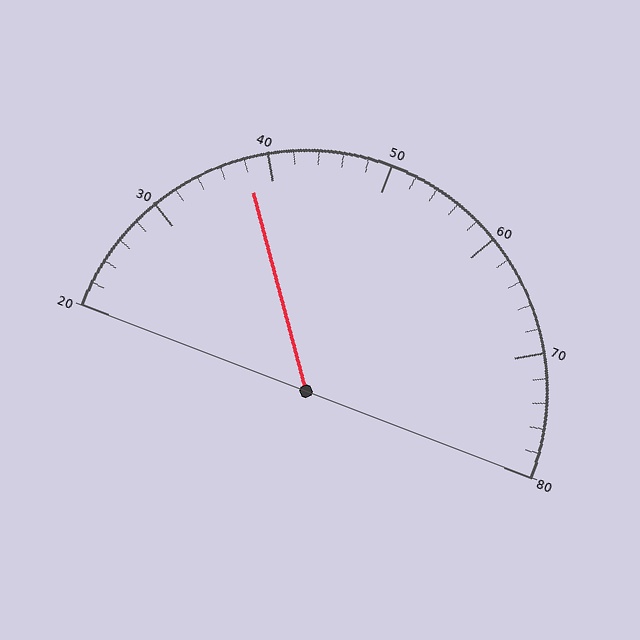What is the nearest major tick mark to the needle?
The nearest major tick mark is 40.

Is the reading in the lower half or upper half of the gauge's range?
The reading is in the lower half of the range (20 to 80).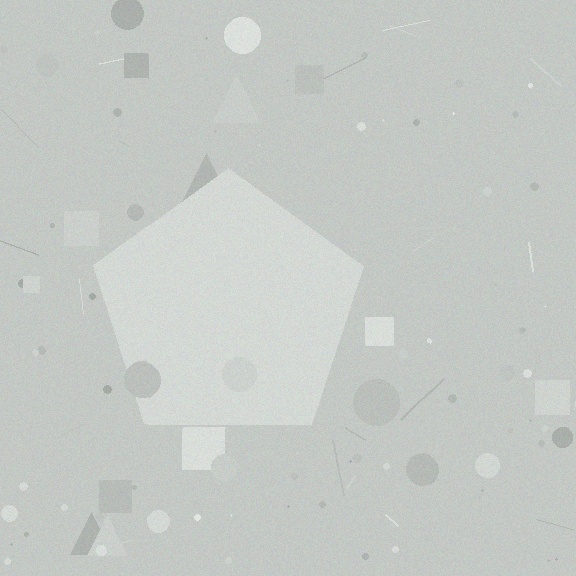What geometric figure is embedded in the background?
A pentagon is embedded in the background.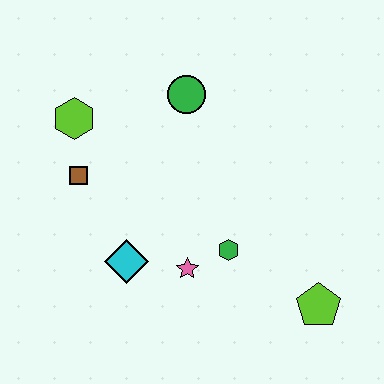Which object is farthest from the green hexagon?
The lime hexagon is farthest from the green hexagon.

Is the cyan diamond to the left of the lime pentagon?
Yes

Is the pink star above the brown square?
No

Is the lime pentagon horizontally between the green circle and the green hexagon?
No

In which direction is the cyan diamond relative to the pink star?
The cyan diamond is to the left of the pink star.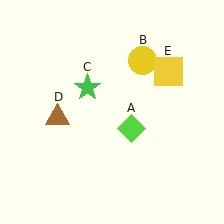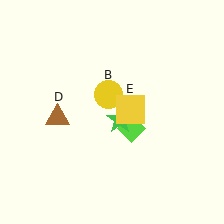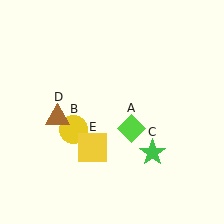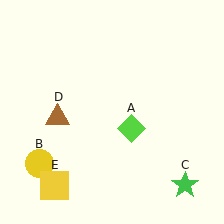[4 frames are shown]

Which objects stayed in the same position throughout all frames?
Lime diamond (object A) and brown triangle (object D) remained stationary.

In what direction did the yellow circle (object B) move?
The yellow circle (object B) moved down and to the left.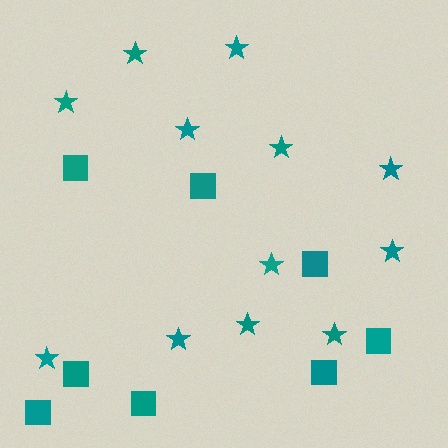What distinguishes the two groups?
There are 2 groups: one group of squares (8) and one group of stars (12).